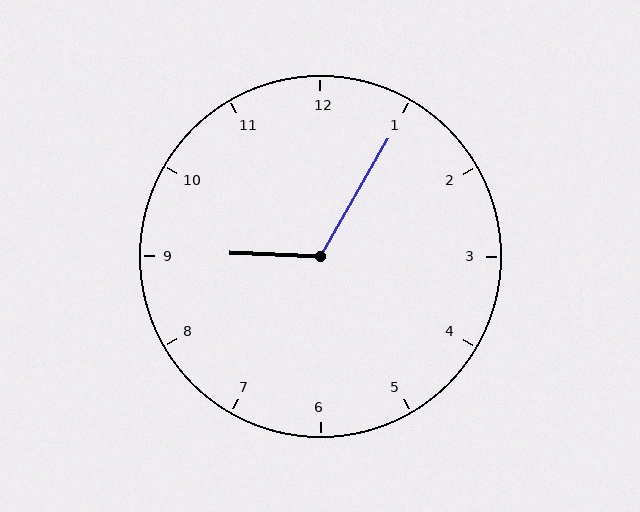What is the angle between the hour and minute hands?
Approximately 118 degrees.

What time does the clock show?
9:05.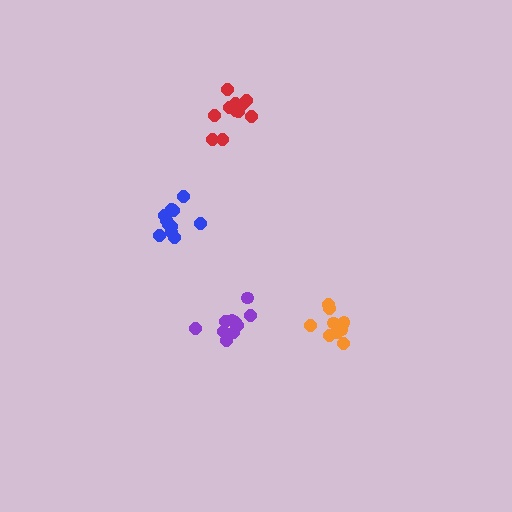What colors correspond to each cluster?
The clusters are colored: orange, red, blue, purple.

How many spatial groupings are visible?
There are 4 spatial groupings.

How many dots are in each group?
Group 1: 10 dots, Group 2: 12 dots, Group 3: 11 dots, Group 4: 10 dots (43 total).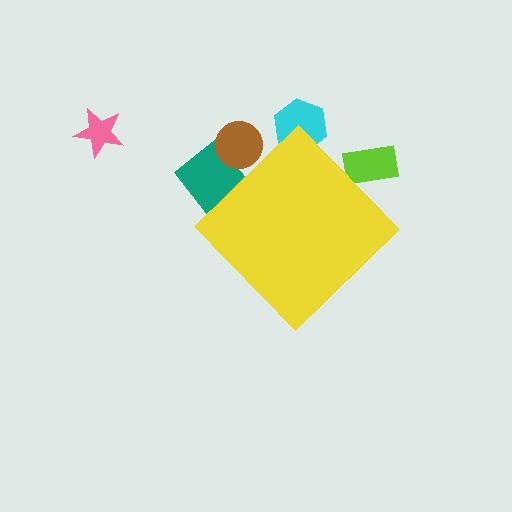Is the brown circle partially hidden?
Yes, the brown circle is partially hidden behind the yellow diamond.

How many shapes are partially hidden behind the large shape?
4 shapes are partially hidden.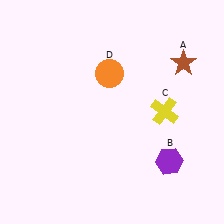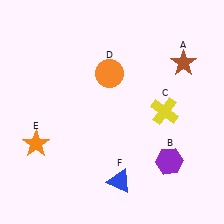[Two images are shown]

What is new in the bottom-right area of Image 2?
A blue triangle (F) was added in the bottom-right area of Image 2.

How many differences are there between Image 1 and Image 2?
There are 2 differences between the two images.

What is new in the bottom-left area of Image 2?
An orange star (E) was added in the bottom-left area of Image 2.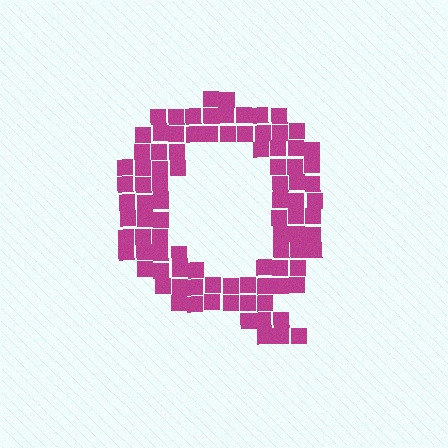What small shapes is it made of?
It is made of small squares.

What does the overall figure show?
The overall figure shows the letter Q.